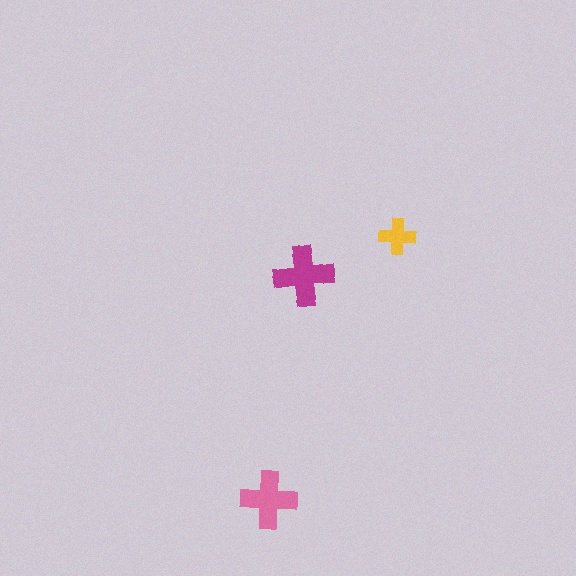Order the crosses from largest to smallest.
the magenta one, the pink one, the yellow one.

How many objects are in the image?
There are 3 objects in the image.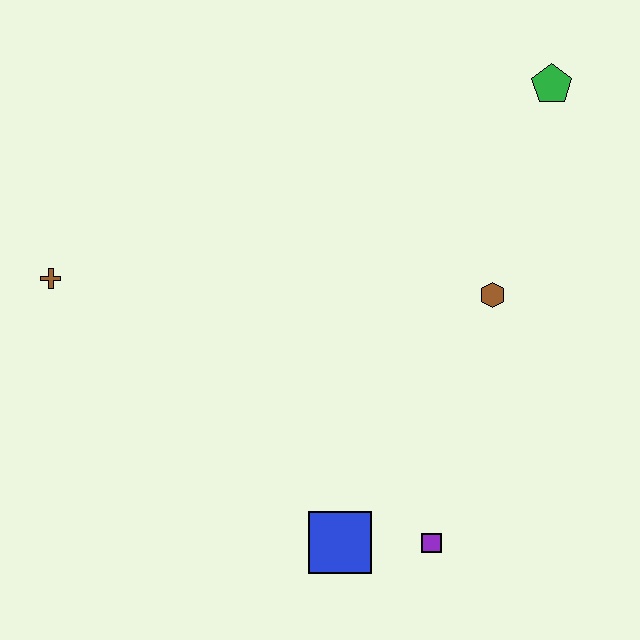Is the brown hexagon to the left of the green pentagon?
Yes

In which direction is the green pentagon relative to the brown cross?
The green pentagon is to the right of the brown cross.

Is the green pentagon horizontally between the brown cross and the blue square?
No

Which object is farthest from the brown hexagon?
The brown cross is farthest from the brown hexagon.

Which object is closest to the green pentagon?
The brown hexagon is closest to the green pentagon.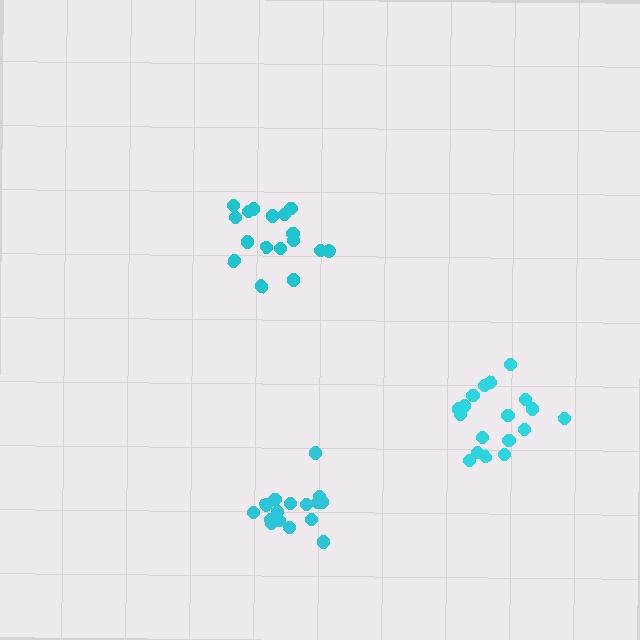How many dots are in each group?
Group 1: 16 dots, Group 2: 17 dots, Group 3: 18 dots (51 total).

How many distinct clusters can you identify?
There are 3 distinct clusters.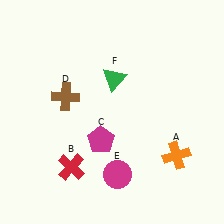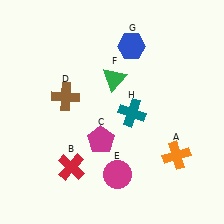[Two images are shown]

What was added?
A blue hexagon (G), a teal cross (H) were added in Image 2.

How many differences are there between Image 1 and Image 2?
There are 2 differences between the two images.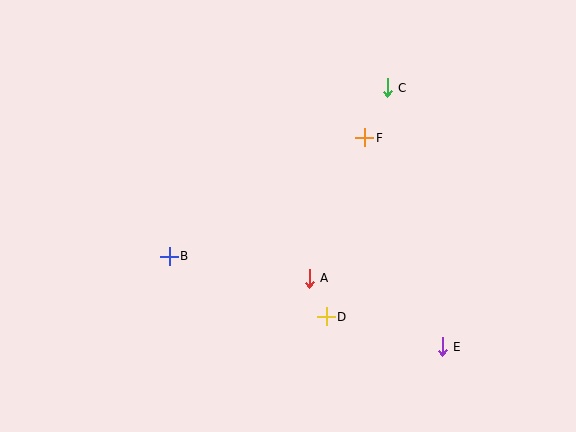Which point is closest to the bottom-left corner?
Point B is closest to the bottom-left corner.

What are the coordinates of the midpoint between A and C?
The midpoint between A and C is at (348, 183).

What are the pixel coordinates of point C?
Point C is at (387, 88).